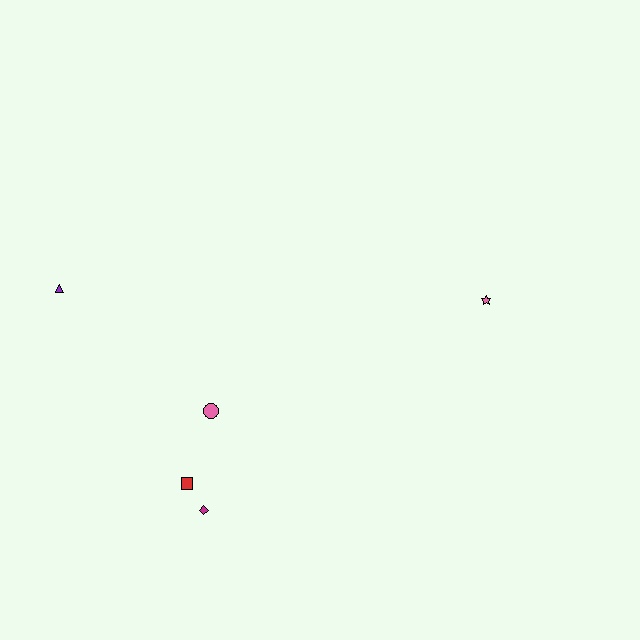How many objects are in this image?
There are 5 objects.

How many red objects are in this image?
There is 1 red object.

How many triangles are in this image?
There is 1 triangle.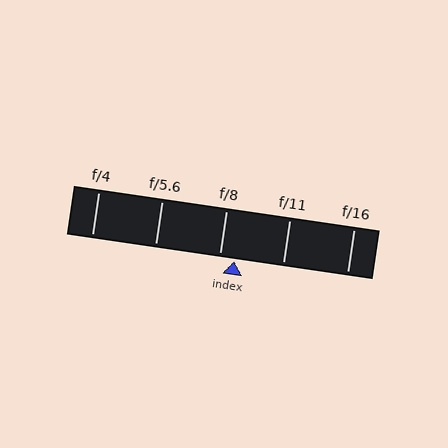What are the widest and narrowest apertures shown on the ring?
The widest aperture shown is f/4 and the narrowest is f/16.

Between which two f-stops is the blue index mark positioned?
The index mark is between f/8 and f/11.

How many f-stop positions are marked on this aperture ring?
There are 5 f-stop positions marked.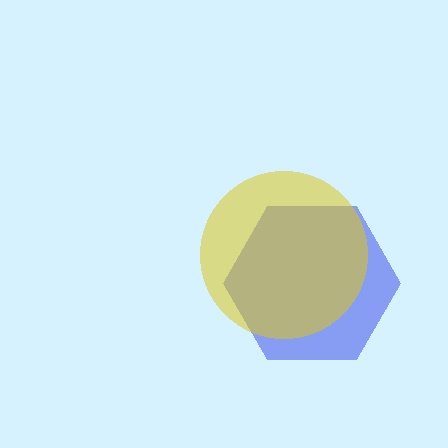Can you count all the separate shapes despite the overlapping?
Yes, there are 2 separate shapes.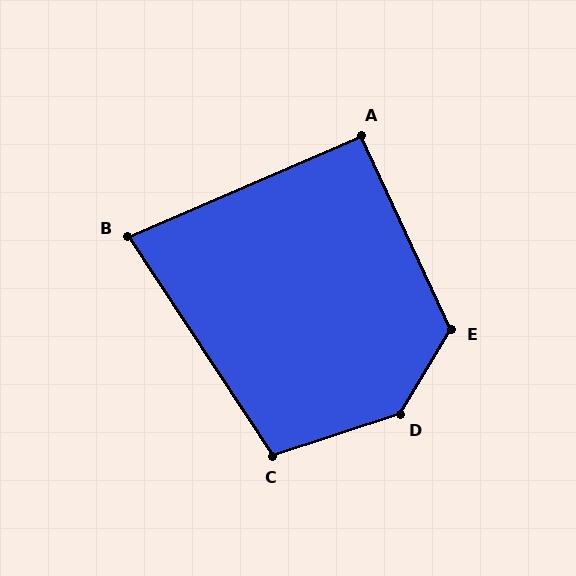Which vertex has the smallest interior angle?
B, at approximately 80 degrees.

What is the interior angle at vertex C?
Approximately 105 degrees (obtuse).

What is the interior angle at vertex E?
Approximately 124 degrees (obtuse).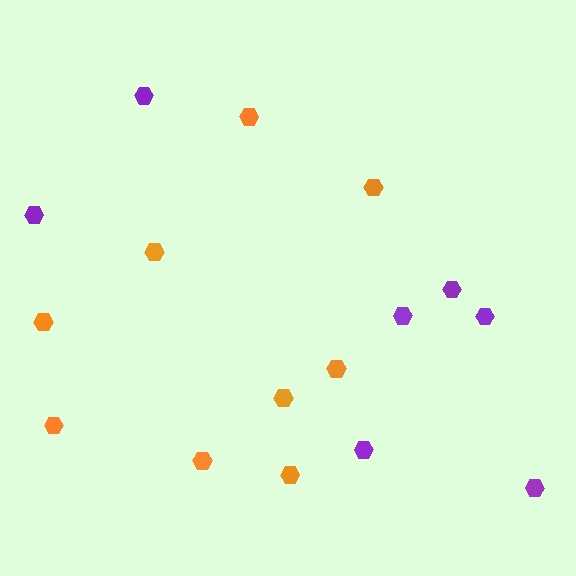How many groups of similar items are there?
There are 2 groups: one group of purple hexagons (7) and one group of orange hexagons (9).